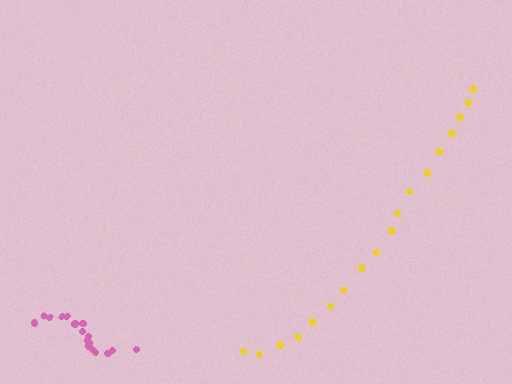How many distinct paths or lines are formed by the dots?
There are 2 distinct paths.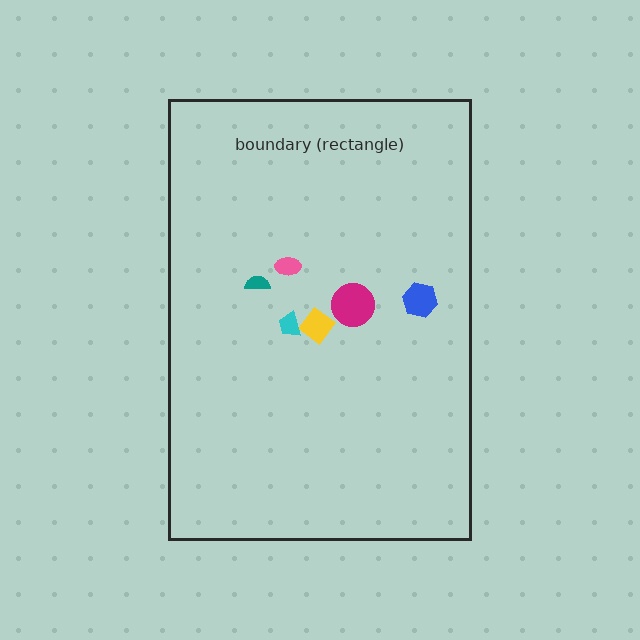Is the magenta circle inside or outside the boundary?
Inside.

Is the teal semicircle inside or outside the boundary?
Inside.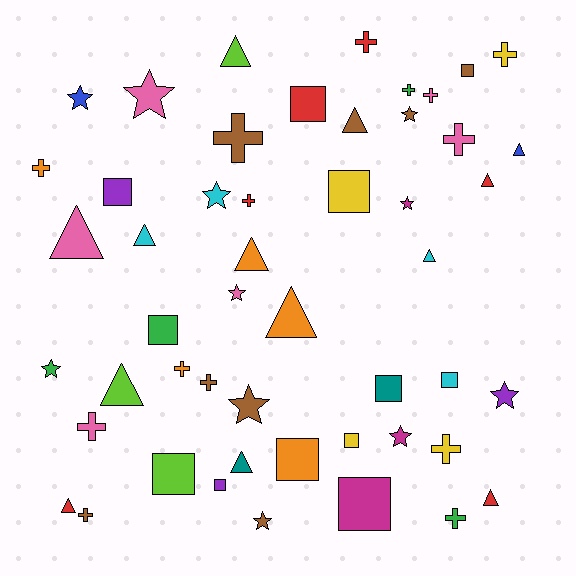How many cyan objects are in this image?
There are 4 cyan objects.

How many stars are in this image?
There are 11 stars.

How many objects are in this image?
There are 50 objects.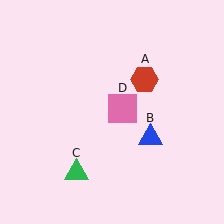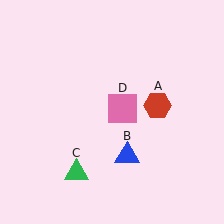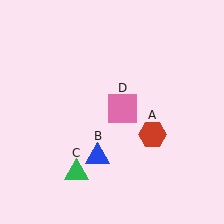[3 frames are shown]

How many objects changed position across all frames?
2 objects changed position: red hexagon (object A), blue triangle (object B).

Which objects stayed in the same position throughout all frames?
Green triangle (object C) and pink square (object D) remained stationary.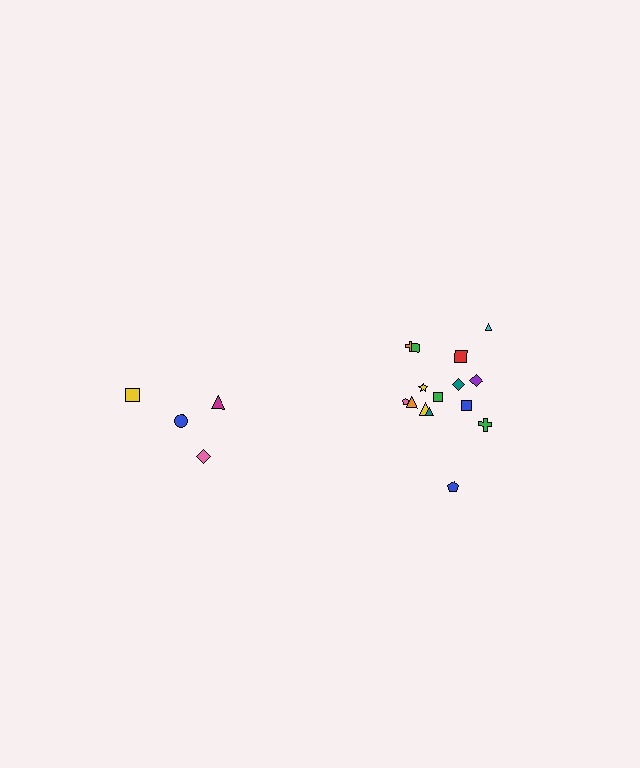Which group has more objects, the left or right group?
The right group.